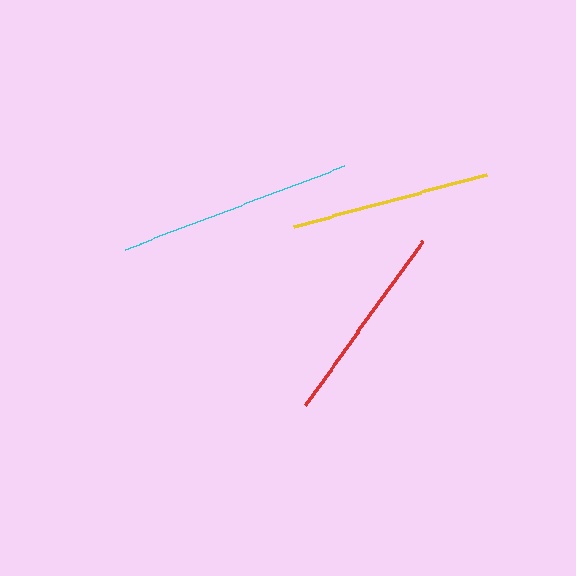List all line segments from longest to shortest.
From longest to shortest: cyan, red, yellow.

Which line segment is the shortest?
The yellow line is the shortest at approximately 199 pixels.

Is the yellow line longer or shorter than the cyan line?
The cyan line is longer than the yellow line.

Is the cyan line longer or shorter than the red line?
The cyan line is longer than the red line.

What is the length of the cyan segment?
The cyan segment is approximately 235 pixels long.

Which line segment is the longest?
The cyan line is the longest at approximately 235 pixels.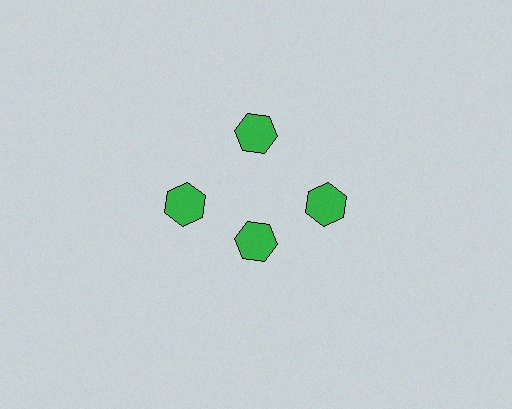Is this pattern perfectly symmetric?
No. The 4 green hexagons are arranged in a ring, but one element near the 6 o'clock position is pulled inward toward the center, breaking the 4-fold rotational symmetry.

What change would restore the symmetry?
The symmetry would be restored by moving it outward, back onto the ring so that all 4 hexagons sit at equal angles and equal distance from the center.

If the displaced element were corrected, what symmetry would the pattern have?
It would have 4-fold rotational symmetry — the pattern would map onto itself every 90 degrees.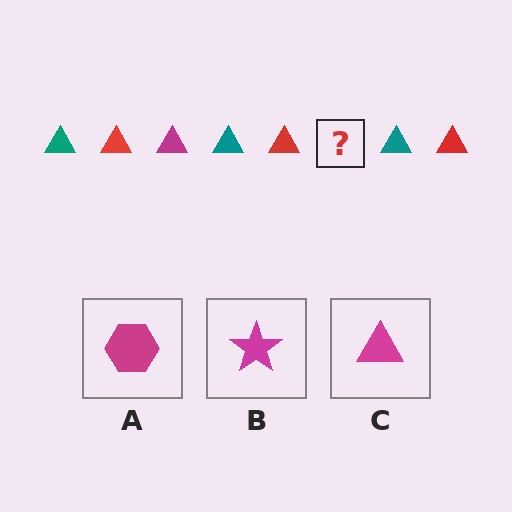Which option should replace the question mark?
Option C.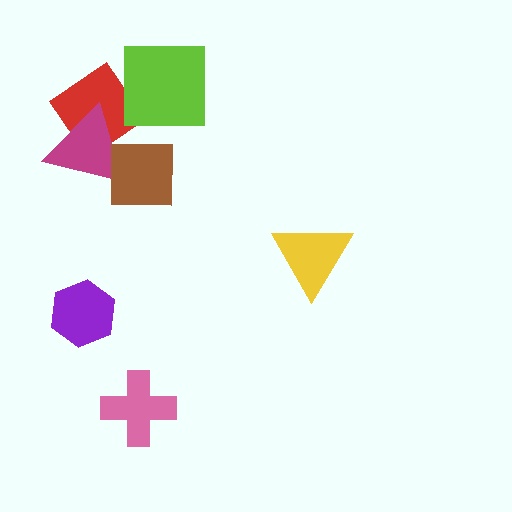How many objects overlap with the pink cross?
0 objects overlap with the pink cross.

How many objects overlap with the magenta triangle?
2 objects overlap with the magenta triangle.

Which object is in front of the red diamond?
The magenta triangle is in front of the red diamond.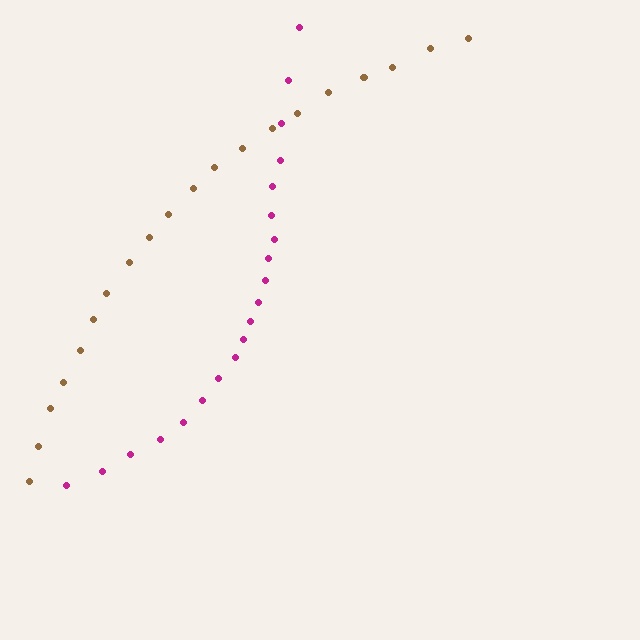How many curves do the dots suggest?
There are 2 distinct paths.